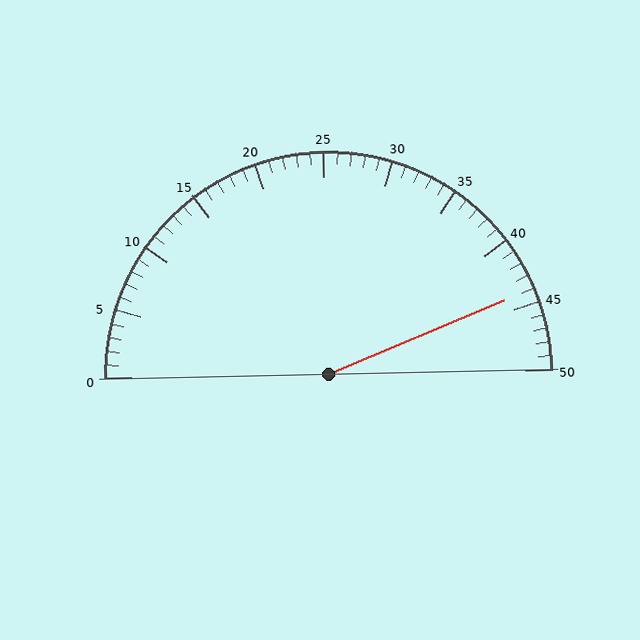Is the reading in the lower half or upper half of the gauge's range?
The reading is in the upper half of the range (0 to 50).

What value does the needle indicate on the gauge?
The needle indicates approximately 44.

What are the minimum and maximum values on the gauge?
The gauge ranges from 0 to 50.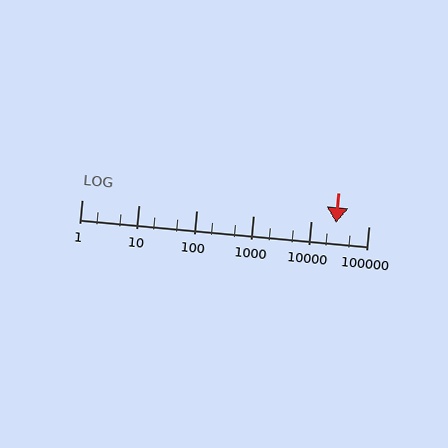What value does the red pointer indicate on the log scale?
The pointer indicates approximately 27000.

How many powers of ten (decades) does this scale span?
The scale spans 5 decades, from 1 to 100000.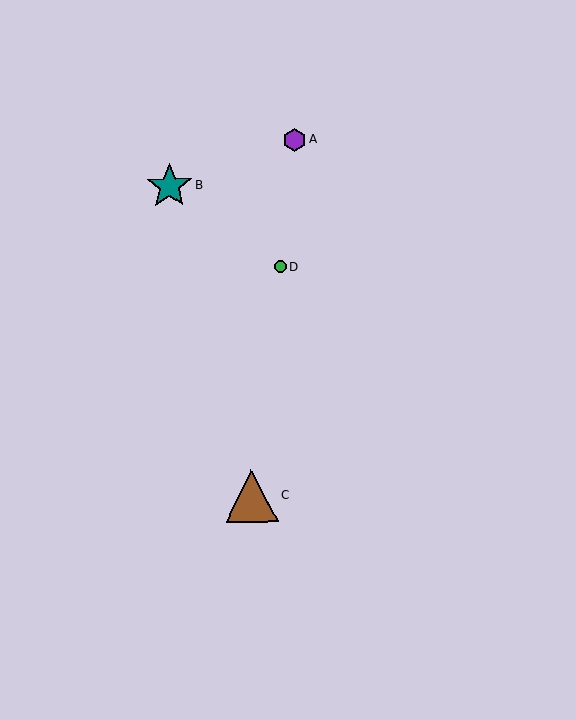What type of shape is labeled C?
Shape C is a brown triangle.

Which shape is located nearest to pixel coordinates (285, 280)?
The green circle (labeled D) at (280, 267) is nearest to that location.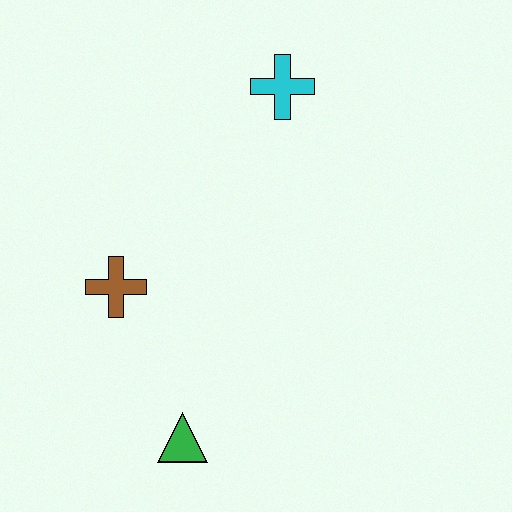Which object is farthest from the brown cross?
The cyan cross is farthest from the brown cross.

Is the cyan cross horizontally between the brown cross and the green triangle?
No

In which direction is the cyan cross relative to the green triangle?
The cyan cross is above the green triangle.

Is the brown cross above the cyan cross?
No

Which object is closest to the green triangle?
The brown cross is closest to the green triangle.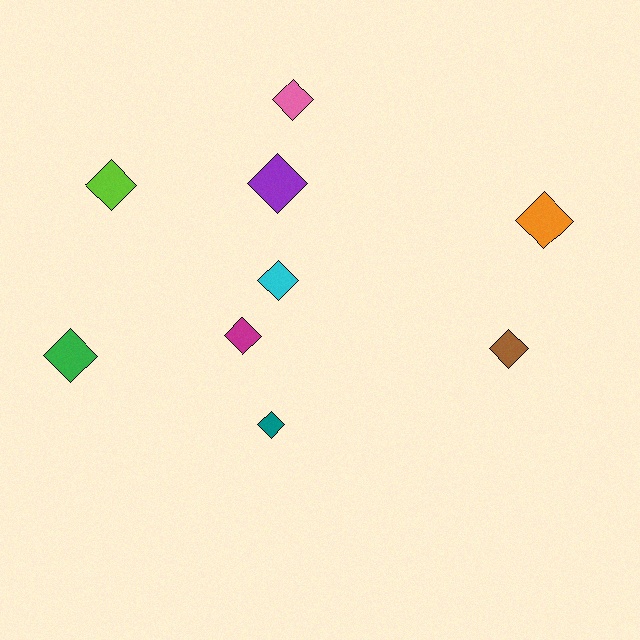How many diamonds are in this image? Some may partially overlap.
There are 9 diamonds.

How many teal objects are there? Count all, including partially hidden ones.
There is 1 teal object.